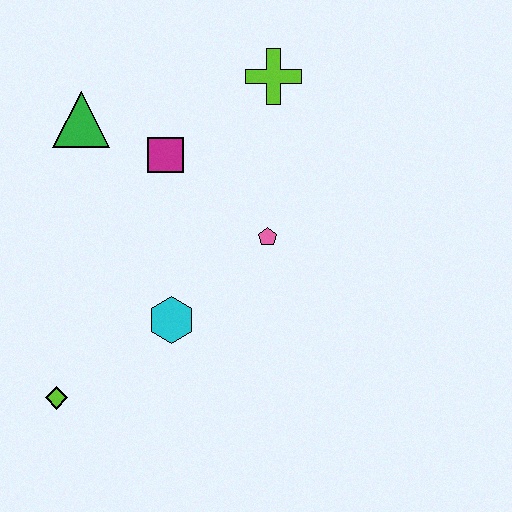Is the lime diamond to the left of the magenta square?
Yes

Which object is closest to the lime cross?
The magenta square is closest to the lime cross.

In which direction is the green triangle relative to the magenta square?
The green triangle is to the left of the magenta square.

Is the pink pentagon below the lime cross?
Yes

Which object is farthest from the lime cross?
The lime diamond is farthest from the lime cross.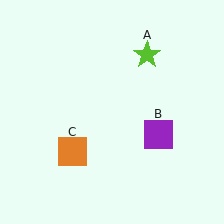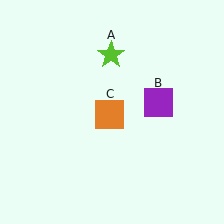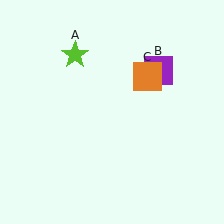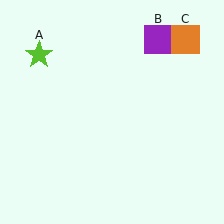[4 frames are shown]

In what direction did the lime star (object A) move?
The lime star (object A) moved left.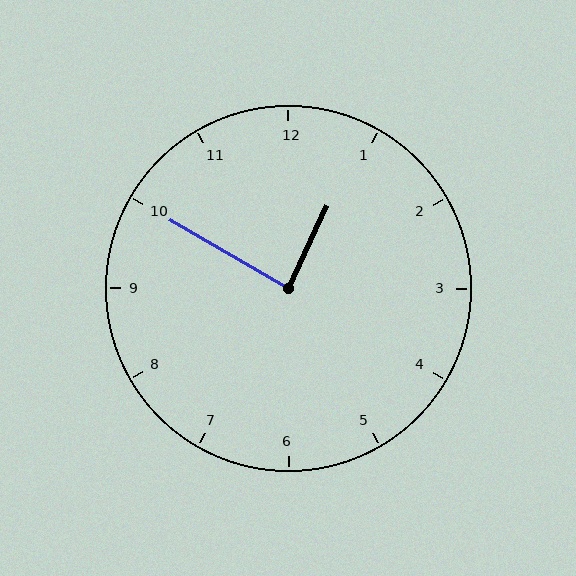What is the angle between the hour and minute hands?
Approximately 85 degrees.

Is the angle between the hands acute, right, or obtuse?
It is right.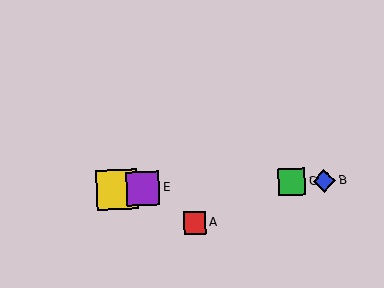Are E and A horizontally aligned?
No, E is at y≈188 and A is at y≈223.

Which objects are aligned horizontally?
Objects B, C, D, E are aligned horizontally.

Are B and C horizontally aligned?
Yes, both are at y≈181.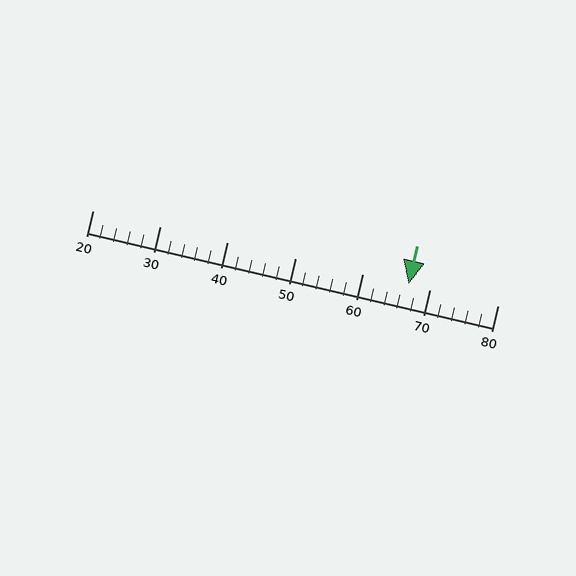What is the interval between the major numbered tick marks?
The major tick marks are spaced 10 units apart.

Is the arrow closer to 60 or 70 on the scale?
The arrow is closer to 70.